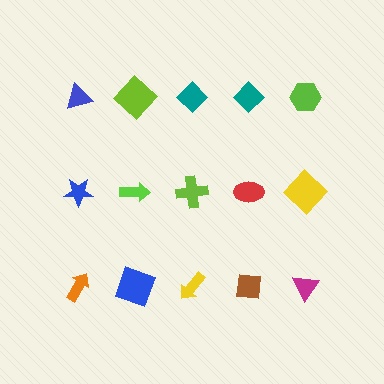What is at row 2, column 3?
A lime cross.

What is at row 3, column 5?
A magenta triangle.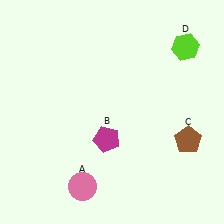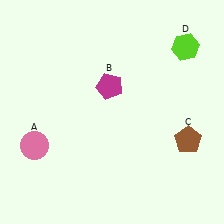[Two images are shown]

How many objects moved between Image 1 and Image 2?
2 objects moved between the two images.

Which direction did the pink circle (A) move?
The pink circle (A) moved left.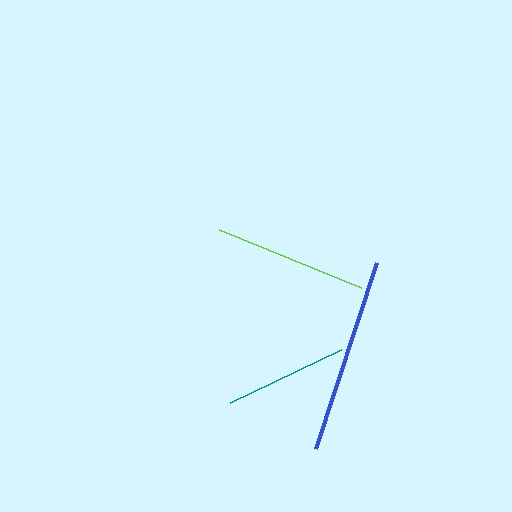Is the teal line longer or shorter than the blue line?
The blue line is longer than the teal line.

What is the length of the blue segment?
The blue segment is approximately 196 pixels long.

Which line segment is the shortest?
The teal line is the shortest at approximately 123 pixels.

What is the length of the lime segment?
The lime segment is approximately 153 pixels long.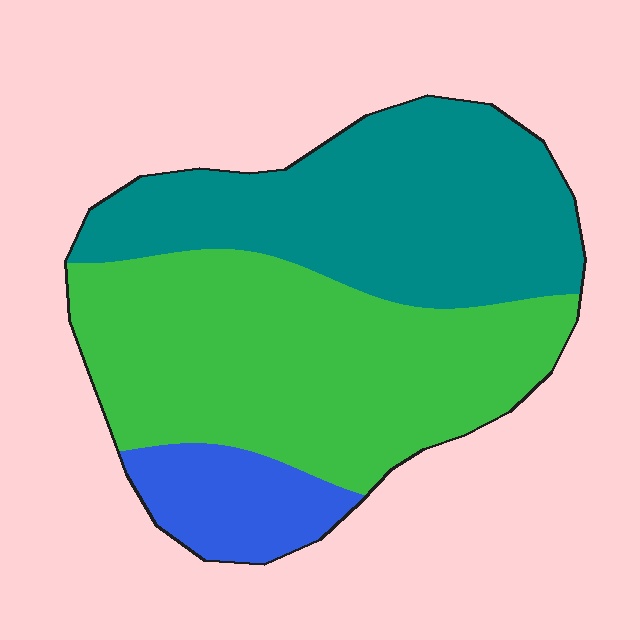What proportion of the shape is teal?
Teal takes up between a quarter and a half of the shape.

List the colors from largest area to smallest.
From largest to smallest: green, teal, blue.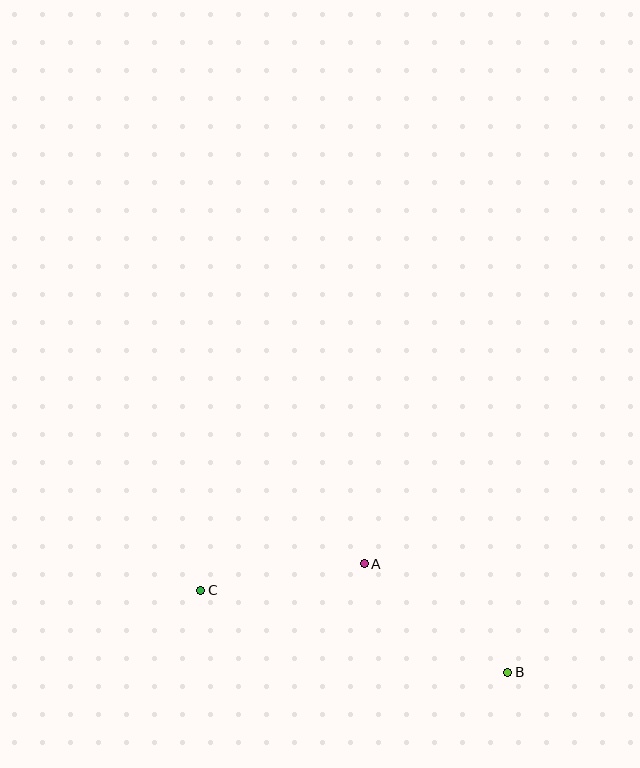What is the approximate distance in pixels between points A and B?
The distance between A and B is approximately 180 pixels.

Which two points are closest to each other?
Points A and C are closest to each other.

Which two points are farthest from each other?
Points B and C are farthest from each other.